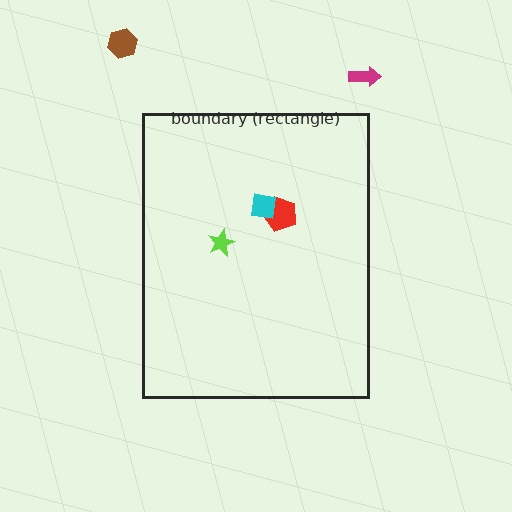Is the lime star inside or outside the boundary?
Inside.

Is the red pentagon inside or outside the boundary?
Inside.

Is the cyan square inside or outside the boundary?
Inside.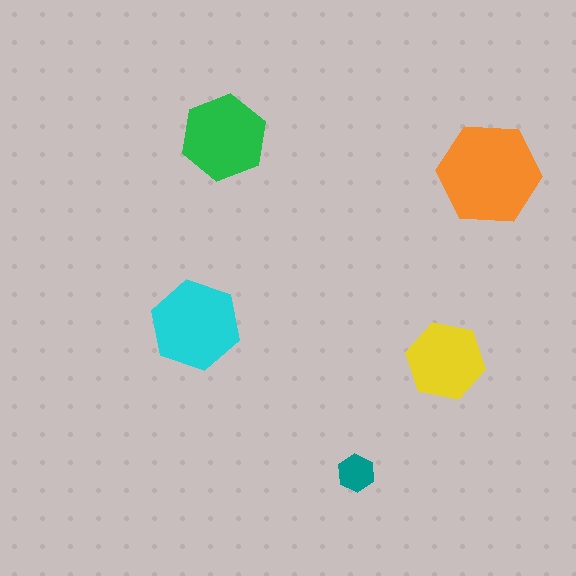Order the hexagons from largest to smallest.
the orange one, the cyan one, the green one, the yellow one, the teal one.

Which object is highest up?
The green hexagon is topmost.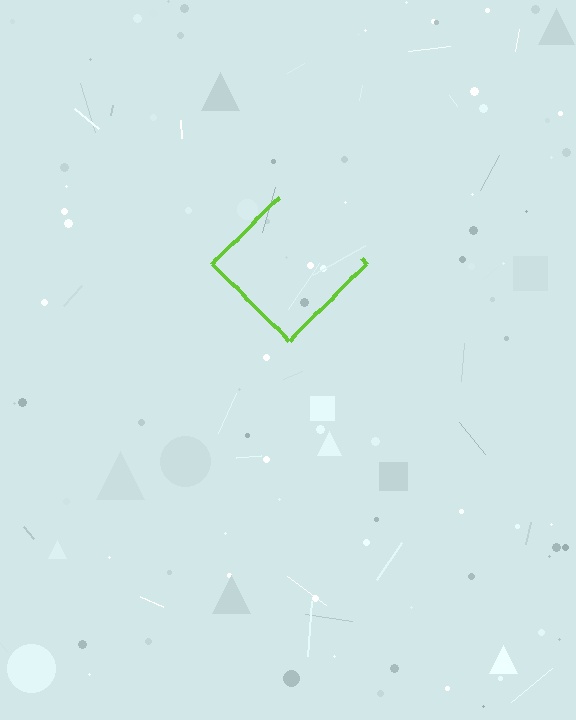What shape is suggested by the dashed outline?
The dashed outline suggests a diamond.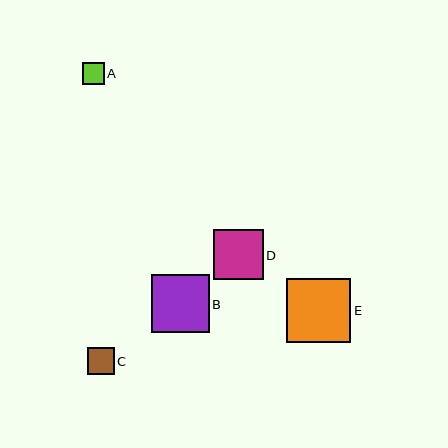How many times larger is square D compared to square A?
Square D is approximately 2.3 times the size of square A.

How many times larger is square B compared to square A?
Square B is approximately 2.6 times the size of square A.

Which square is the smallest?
Square A is the smallest with a size of approximately 22 pixels.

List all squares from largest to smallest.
From largest to smallest: E, B, D, C, A.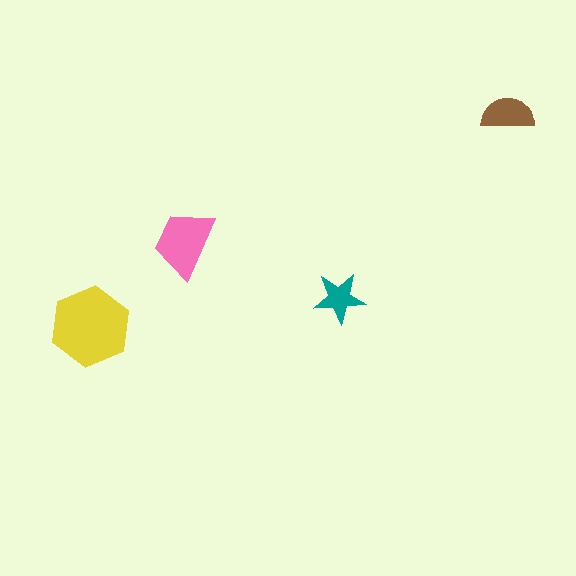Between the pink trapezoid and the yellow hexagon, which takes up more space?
The yellow hexagon.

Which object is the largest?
The yellow hexagon.